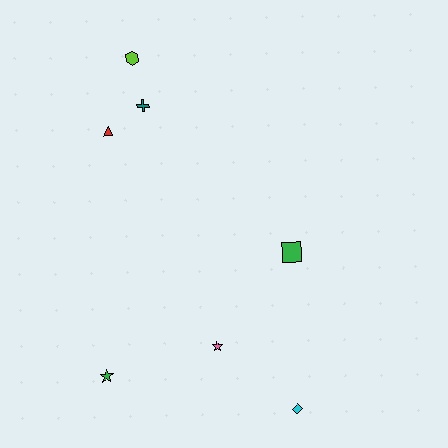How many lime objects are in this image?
There is 1 lime object.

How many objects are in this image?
There are 7 objects.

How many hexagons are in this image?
There is 1 hexagon.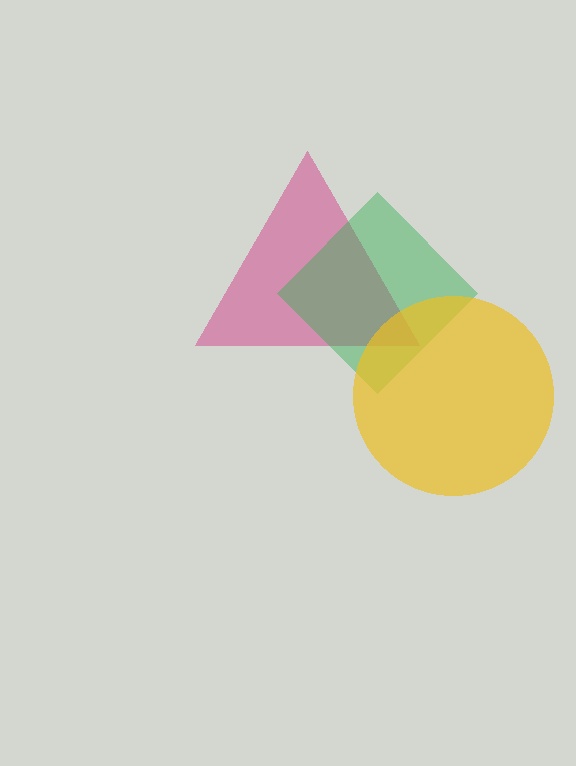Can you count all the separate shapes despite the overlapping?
Yes, there are 3 separate shapes.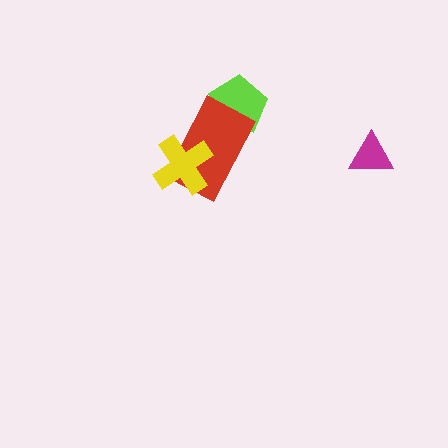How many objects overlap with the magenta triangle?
0 objects overlap with the magenta triangle.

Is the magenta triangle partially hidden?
No, no other shape covers it.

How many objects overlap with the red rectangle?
2 objects overlap with the red rectangle.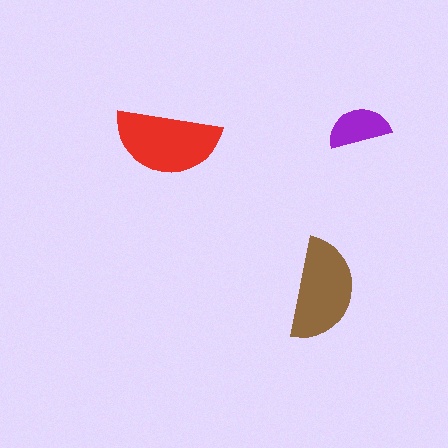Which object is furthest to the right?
The purple semicircle is rightmost.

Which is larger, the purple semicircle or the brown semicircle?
The brown one.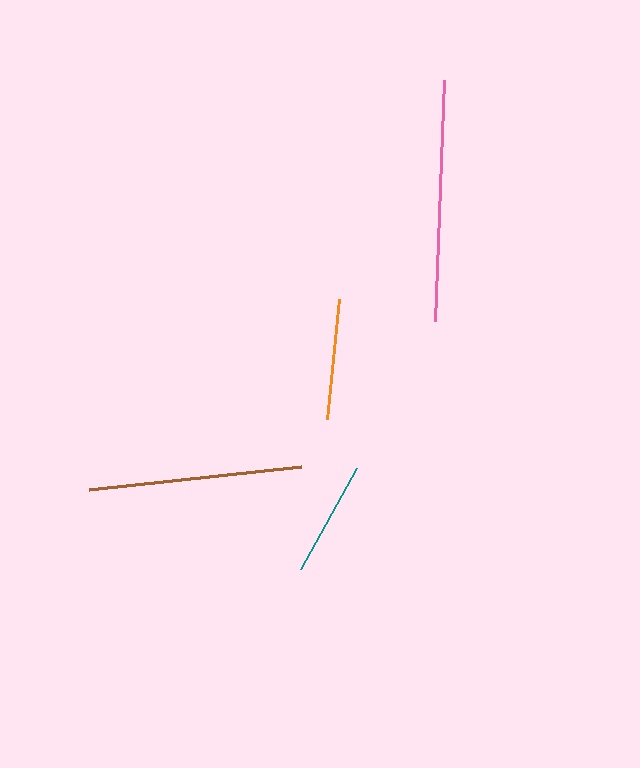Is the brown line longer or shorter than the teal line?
The brown line is longer than the teal line.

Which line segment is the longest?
The pink line is the longest at approximately 241 pixels.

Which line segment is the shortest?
The teal line is the shortest at approximately 116 pixels.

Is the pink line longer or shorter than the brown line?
The pink line is longer than the brown line.